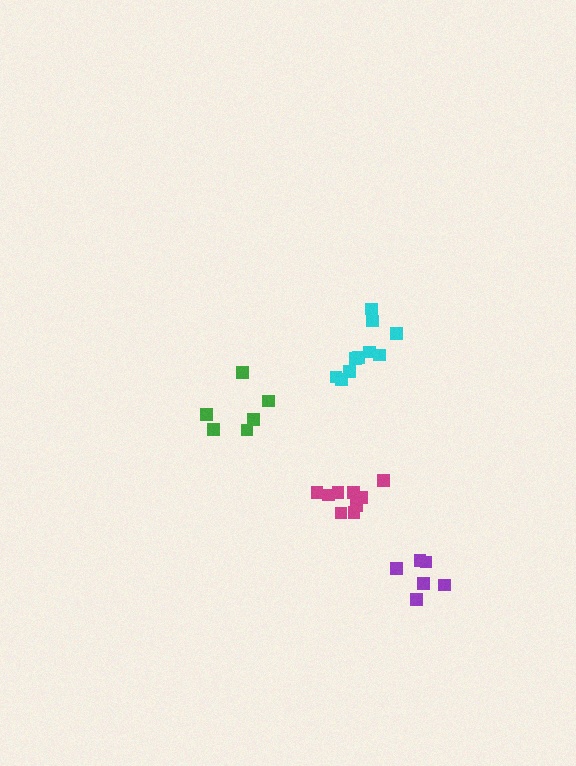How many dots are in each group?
Group 1: 10 dots, Group 2: 6 dots, Group 3: 6 dots, Group 4: 9 dots (31 total).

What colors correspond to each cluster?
The clusters are colored: cyan, purple, green, magenta.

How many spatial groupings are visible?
There are 4 spatial groupings.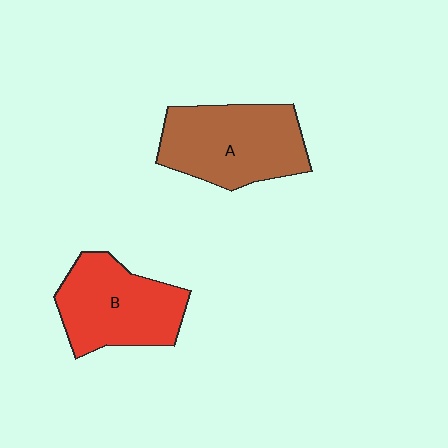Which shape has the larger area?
Shape A (brown).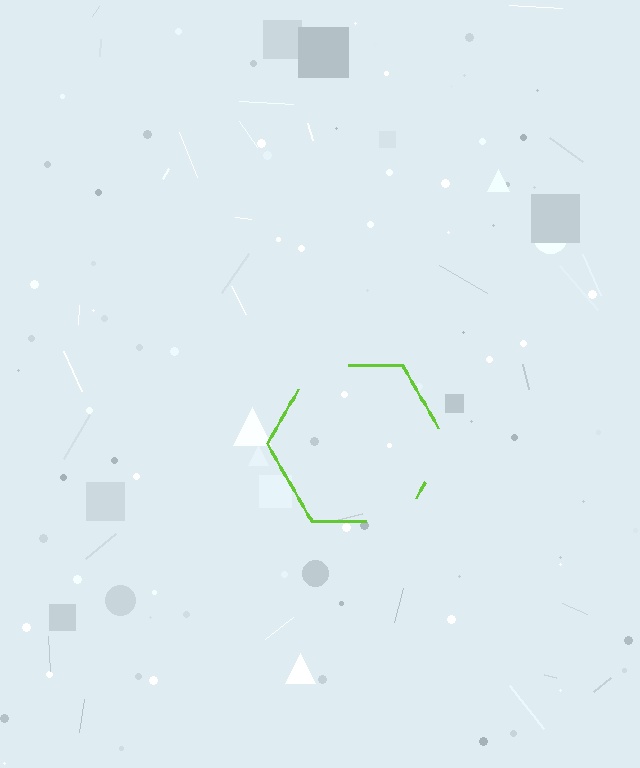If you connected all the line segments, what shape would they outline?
They would outline a hexagon.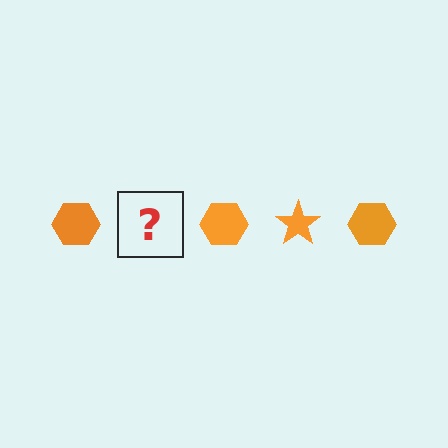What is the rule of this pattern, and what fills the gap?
The rule is that the pattern cycles through hexagon, star shapes in orange. The gap should be filled with an orange star.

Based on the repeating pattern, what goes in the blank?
The blank should be an orange star.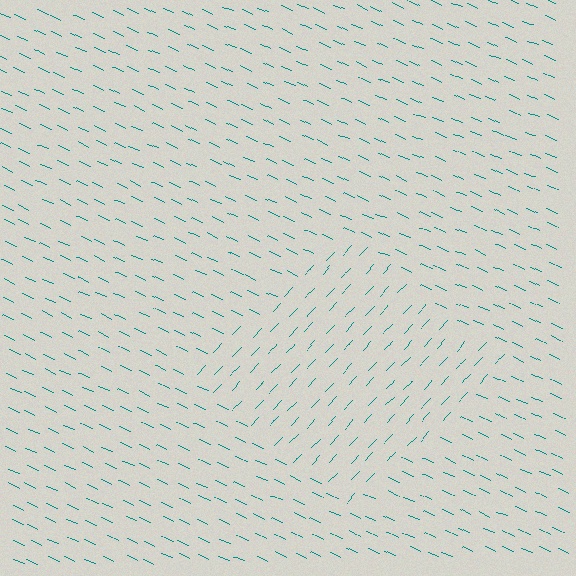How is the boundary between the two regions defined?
The boundary is defined purely by a change in line orientation (approximately 70 degrees difference). All lines are the same color and thickness.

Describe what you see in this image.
The image is filled with small teal line segments. A diamond region in the image has lines oriented differently from the surrounding lines, creating a visible texture boundary.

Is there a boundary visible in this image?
Yes, there is a texture boundary formed by a change in line orientation.